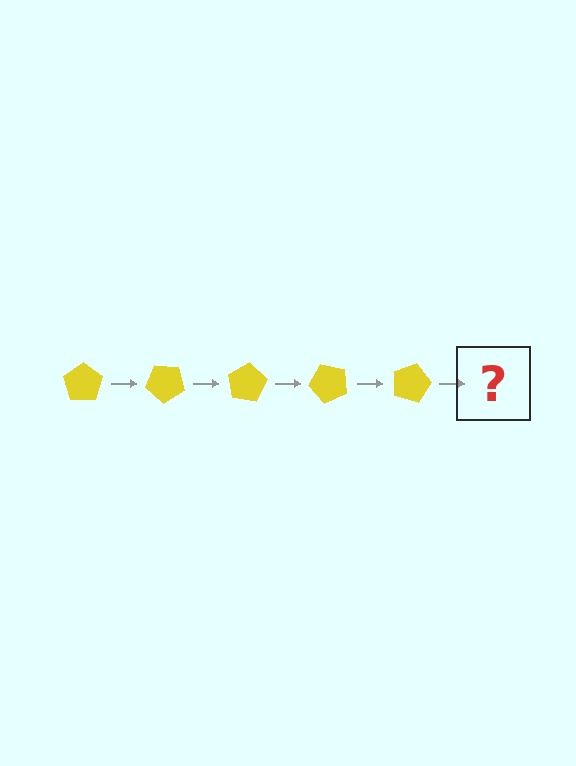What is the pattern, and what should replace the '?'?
The pattern is that the pentagon rotates 40 degrees each step. The '?' should be a yellow pentagon rotated 200 degrees.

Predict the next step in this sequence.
The next step is a yellow pentagon rotated 200 degrees.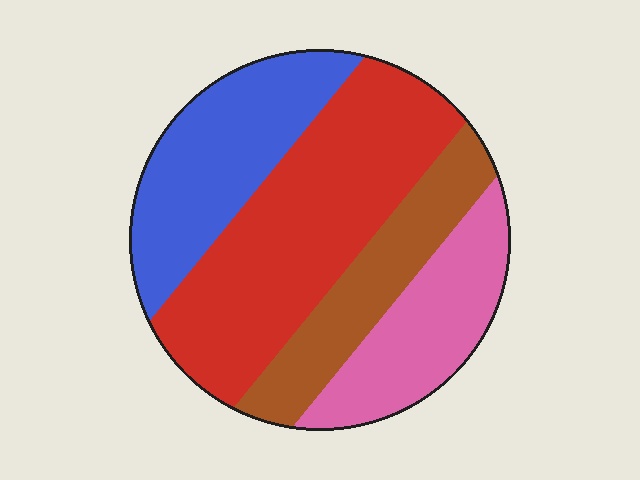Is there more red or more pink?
Red.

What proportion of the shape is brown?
Brown takes up between a sixth and a third of the shape.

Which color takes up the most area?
Red, at roughly 40%.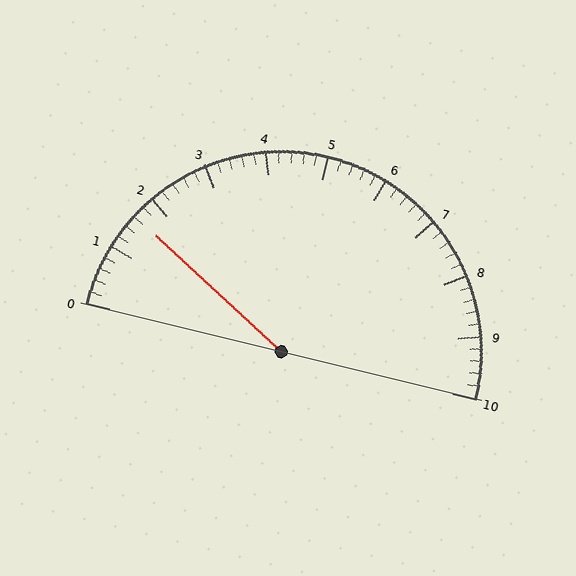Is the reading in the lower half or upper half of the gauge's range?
The reading is in the lower half of the range (0 to 10).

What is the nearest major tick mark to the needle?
The nearest major tick mark is 2.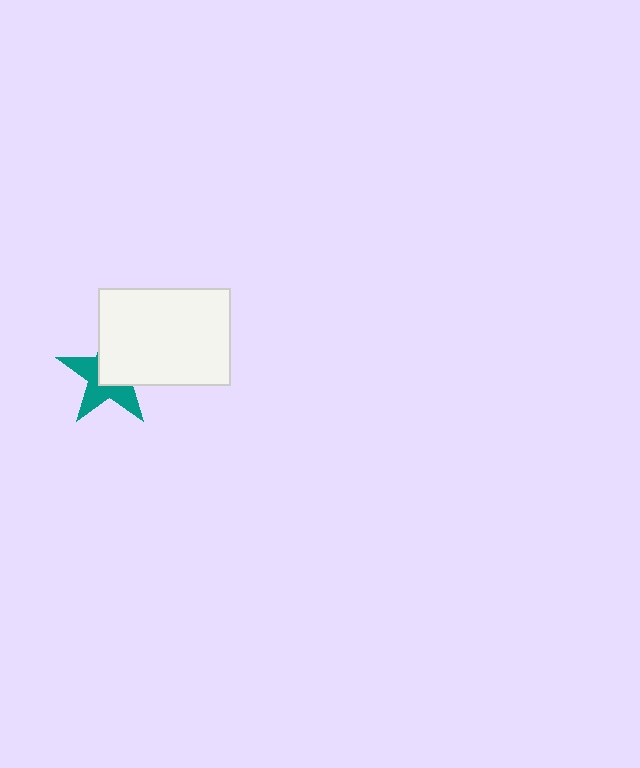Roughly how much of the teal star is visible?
About half of it is visible (roughly 50%).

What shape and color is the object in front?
The object in front is a white rectangle.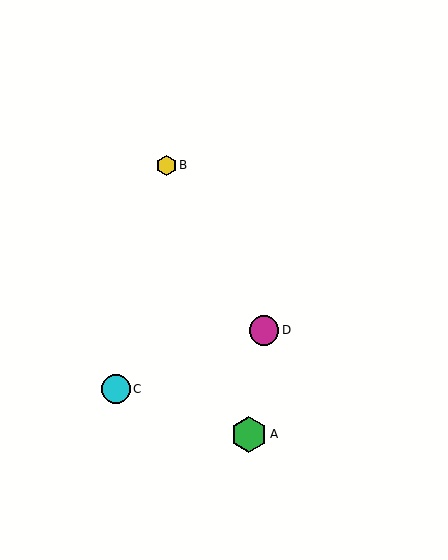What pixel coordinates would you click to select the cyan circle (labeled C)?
Click at (116, 389) to select the cyan circle C.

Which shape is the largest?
The green hexagon (labeled A) is the largest.